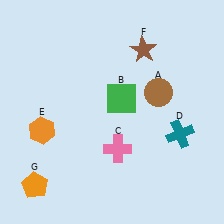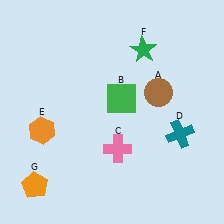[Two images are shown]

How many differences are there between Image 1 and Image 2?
There is 1 difference between the two images.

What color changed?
The star (F) changed from brown in Image 1 to green in Image 2.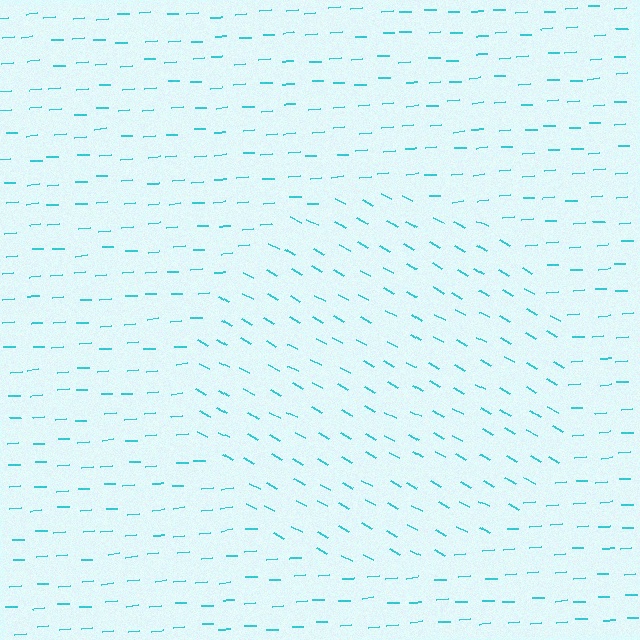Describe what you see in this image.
The image is filled with small cyan line segments. A circle region in the image has lines oriented differently from the surrounding lines, creating a visible texture boundary.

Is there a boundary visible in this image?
Yes, there is a texture boundary formed by a change in line orientation.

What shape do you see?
I see a circle.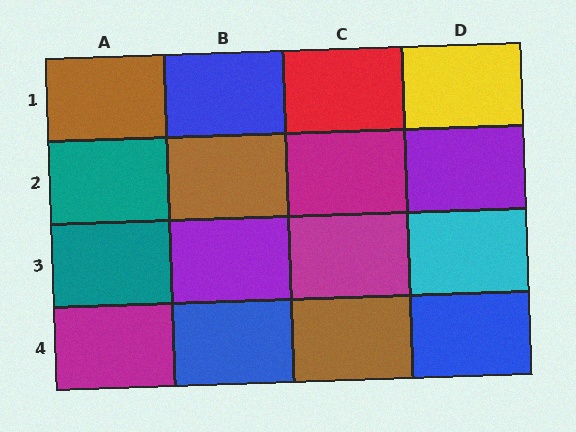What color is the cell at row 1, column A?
Brown.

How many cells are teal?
2 cells are teal.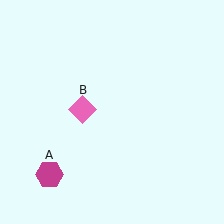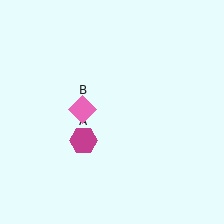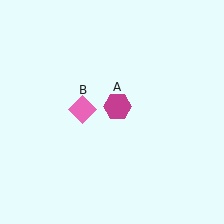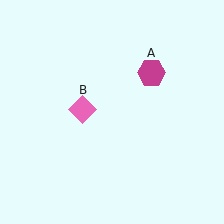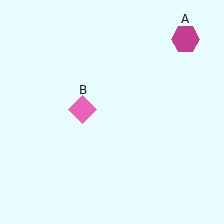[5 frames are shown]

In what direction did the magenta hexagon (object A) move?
The magenta hexagon (object A) moved up and to the right.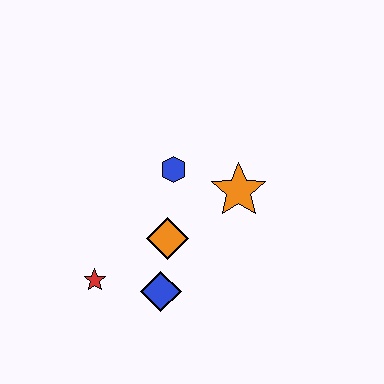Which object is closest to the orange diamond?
The blue diamond is closest to the orange diamond.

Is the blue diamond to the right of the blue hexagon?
No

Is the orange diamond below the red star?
No